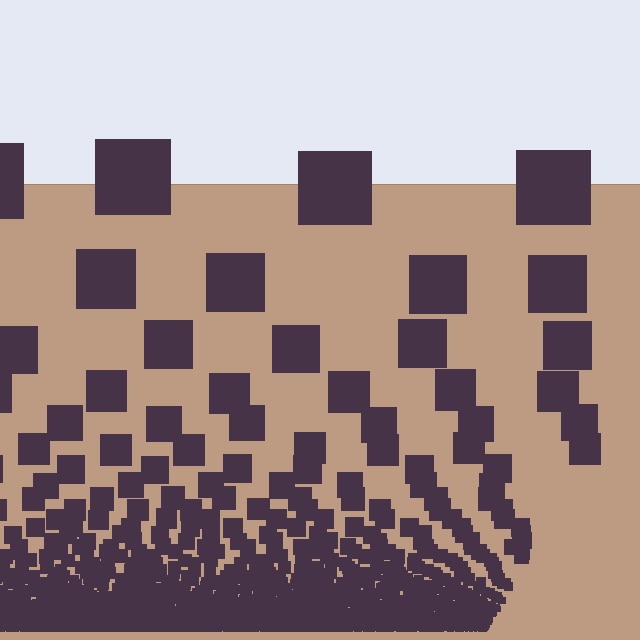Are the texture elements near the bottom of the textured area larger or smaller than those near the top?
Smaller. The gradient is inverted — elements near the bottom are smaller and denser.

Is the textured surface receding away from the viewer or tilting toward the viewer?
The surface appears to tilt toward the viewer. Texture elements get larger and sparser toward the top.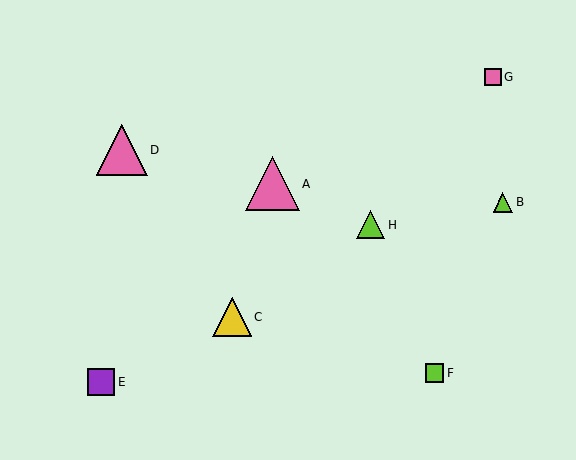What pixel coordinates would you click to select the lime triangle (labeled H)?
Click at (371, 225) to select the lime triangle H.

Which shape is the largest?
The pink triangle (labeled A) is the largest.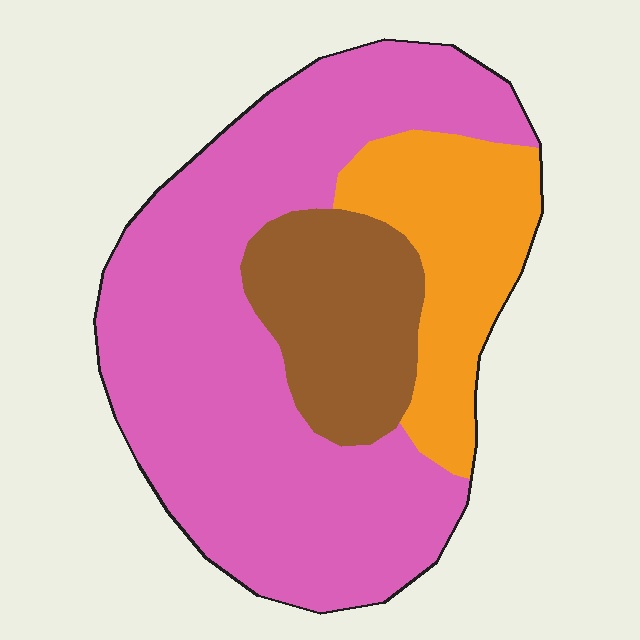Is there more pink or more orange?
Pink.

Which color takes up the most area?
Pink, at roughly 60%.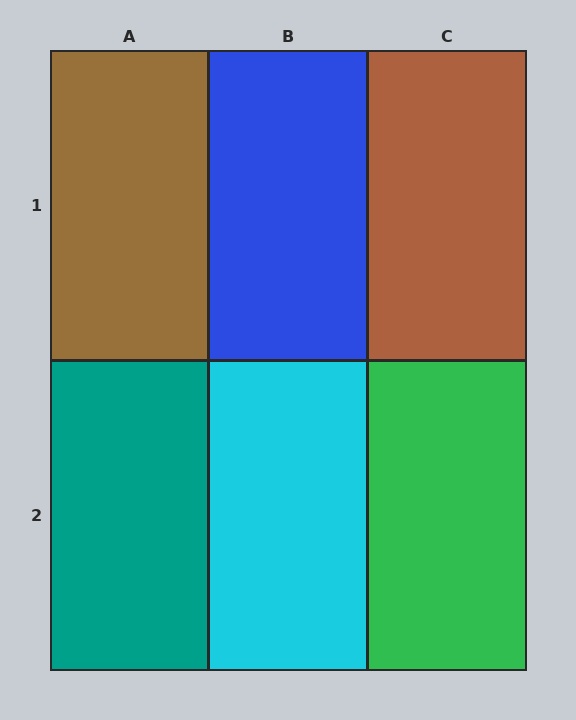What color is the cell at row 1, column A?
Brown.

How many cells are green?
1 cell is green.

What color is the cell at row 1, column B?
Blue.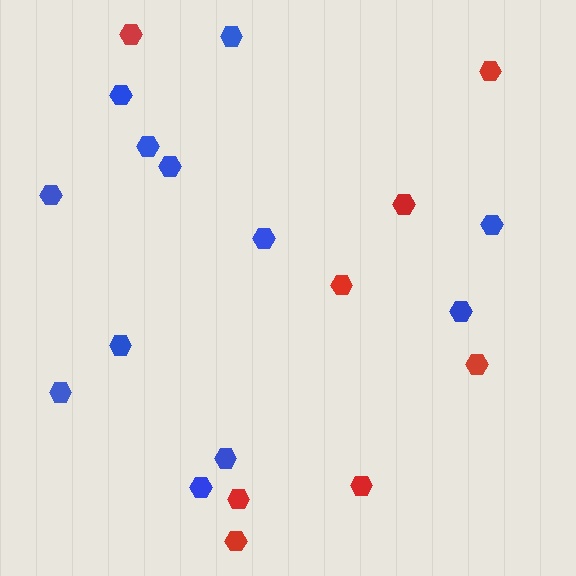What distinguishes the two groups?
There are 2 groups: one group of blue hexagons (12) and one group of red hexagons (8).